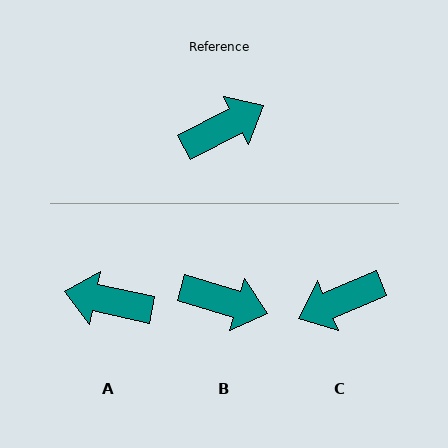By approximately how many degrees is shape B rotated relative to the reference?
Approximately 44 degrees clockwise.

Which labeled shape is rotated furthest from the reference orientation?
C, about 175 degrees away.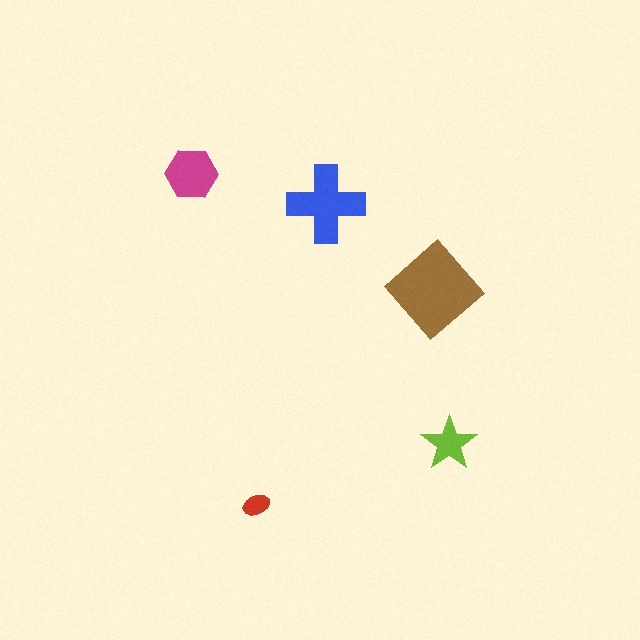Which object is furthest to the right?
The lime star is rightmost.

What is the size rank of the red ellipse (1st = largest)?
5th.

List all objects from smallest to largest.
The red ellipse, the lime star, the magenta hexagon, the blue cross, the brown diamond.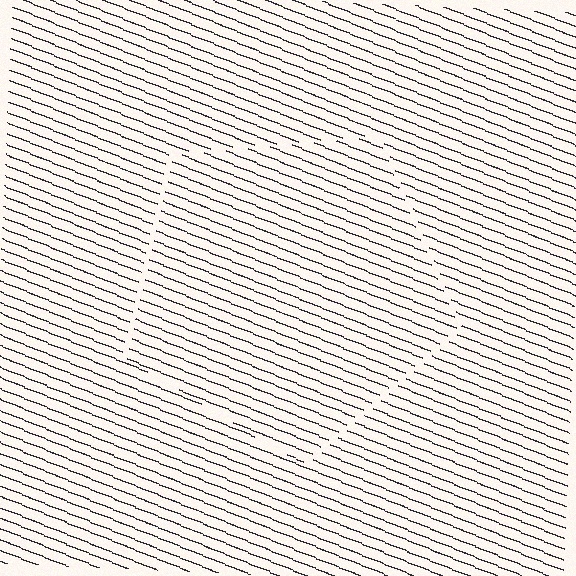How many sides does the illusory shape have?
5 sides — the line-ends trace a pentagon.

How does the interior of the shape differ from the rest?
The interior of the shape contains the same grating, shifted by half a period — the contour is defined by the phase discontinuity where line-ends from the inner and outer gratings abut.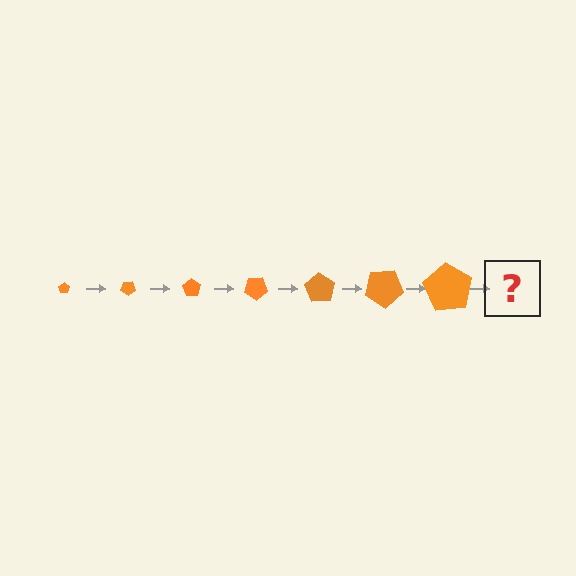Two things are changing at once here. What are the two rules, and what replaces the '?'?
The two rules are that the pentagon grows larger each step and it rotates 35 degrees each step. The '?' should be a pentagon, larger than the previous one and rotated 245 degrees from the start.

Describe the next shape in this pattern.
It should be a pentagon, larger than the previous one and rotated 245 degrees from the start.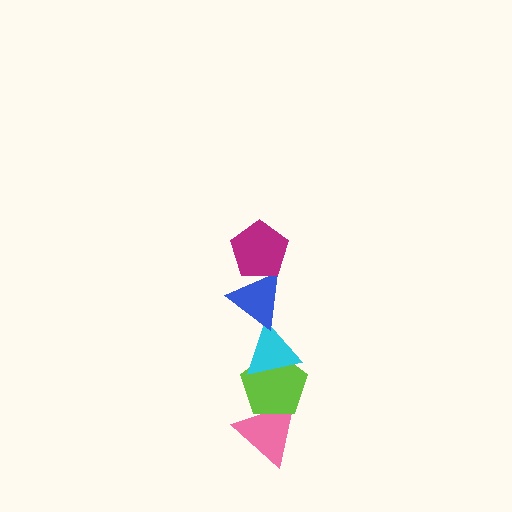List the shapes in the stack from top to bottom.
From top to bottom: the magenta pentagon, the blue triangle, the cyan triangle, the lime pentagon, the pink triangle.